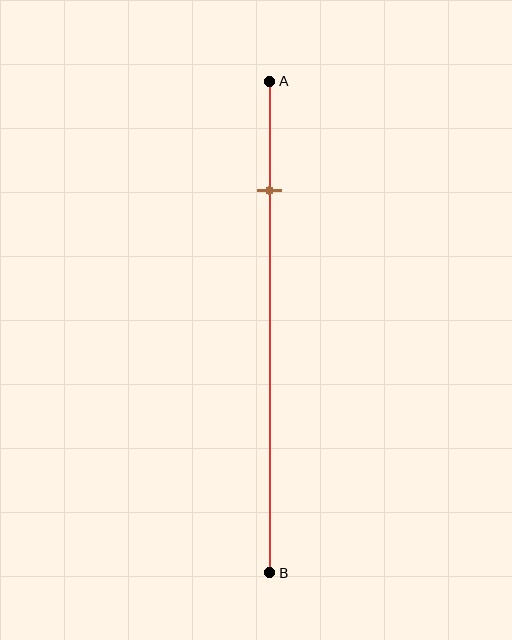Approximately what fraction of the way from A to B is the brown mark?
The brown mark is approximately 20% of the way from A to B.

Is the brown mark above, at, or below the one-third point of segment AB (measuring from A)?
The brown mark is above the one-third point of segment AB.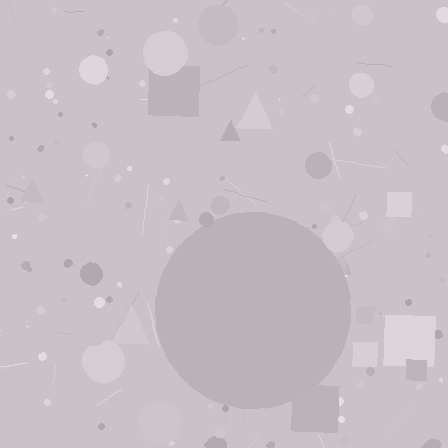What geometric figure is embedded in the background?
A circle is embedded in the background.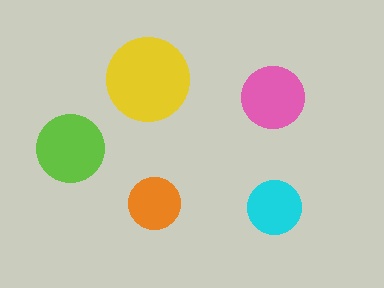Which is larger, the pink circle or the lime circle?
The lime one.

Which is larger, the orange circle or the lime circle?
The lime one.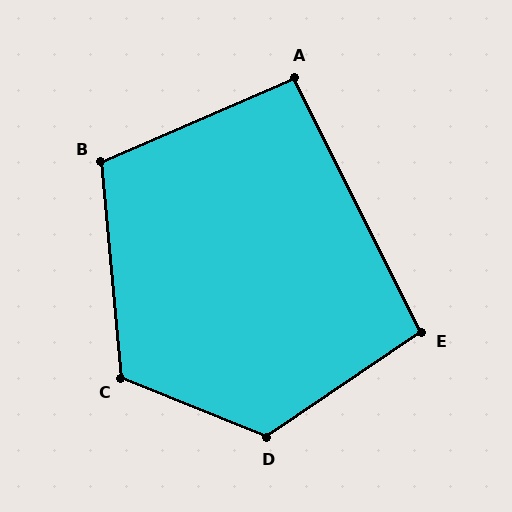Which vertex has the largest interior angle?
D, at approximately 123 degrees.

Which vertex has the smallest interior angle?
A, at approximately 93 degrees.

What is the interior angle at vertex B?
Approximately 108 degrees (obtuse).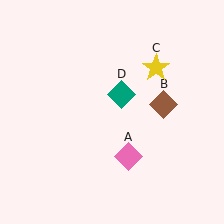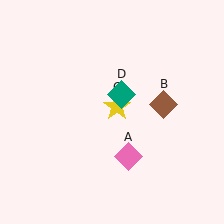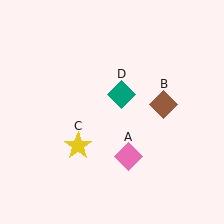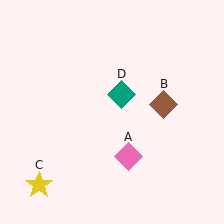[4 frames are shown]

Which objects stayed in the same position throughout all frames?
Pink diamond (object A) and brown diamond (object B) and teal diamond (object D) remained stationary.